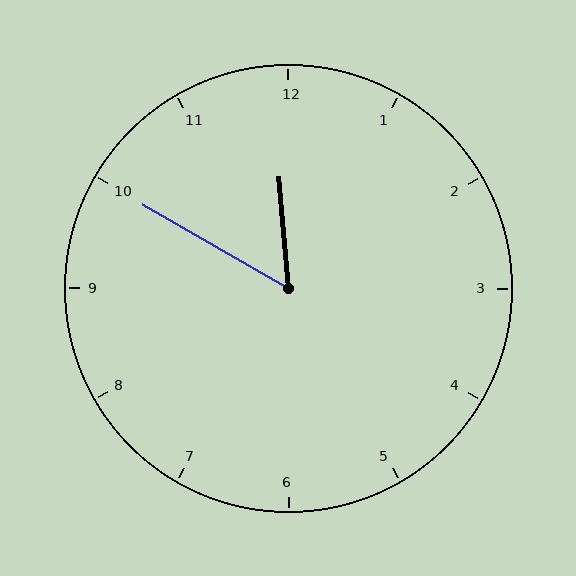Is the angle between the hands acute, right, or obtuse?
It is acute.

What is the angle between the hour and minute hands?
Approximately 55 degrees.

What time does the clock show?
11:50.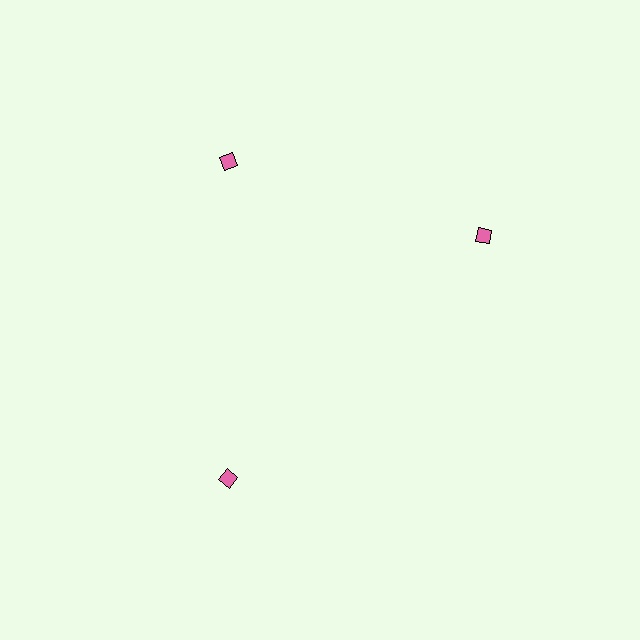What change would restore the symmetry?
The symmetry would be restored by rotating it back into even spacing with its neighbors so that all 3 diamonds sit at equal angles and equal distance from the center.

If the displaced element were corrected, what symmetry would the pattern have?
It would have 3-fold rotational symmetry — the pattern would map onto itself every 120 degrees.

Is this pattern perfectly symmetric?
No. The 3 pink diamonds are arranged in a ring, but one element near the 3 o'clock position is rotated out of alignment along the ring, breaking the 3-fold rotational symmetry.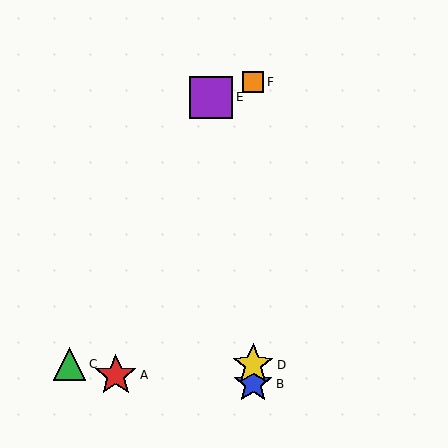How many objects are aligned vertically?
3 objects (B, D, F) are aligned vertically.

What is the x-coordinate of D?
Object D is at x≈253.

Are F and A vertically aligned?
No, F is at x≈253 and A is at x≈116.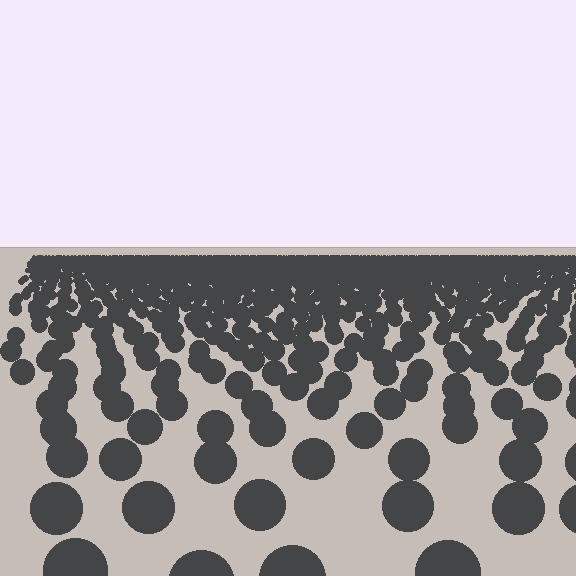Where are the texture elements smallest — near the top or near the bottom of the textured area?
Near the top.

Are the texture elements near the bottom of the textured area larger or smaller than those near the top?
Larger. Near the bottom, elements are closer to the viewer and appear at a bigger on-screen size.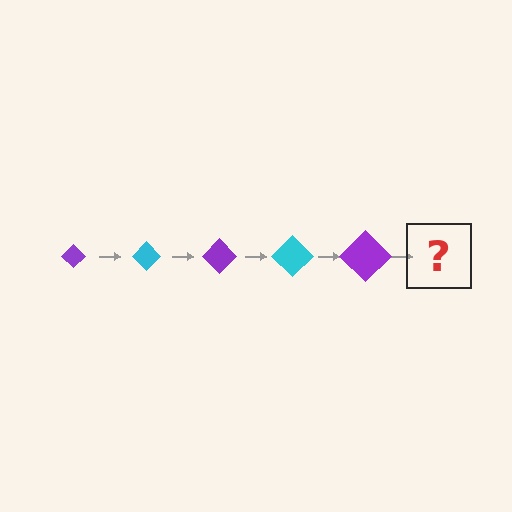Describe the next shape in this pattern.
It should be a cyan diamond, larger than the previous one.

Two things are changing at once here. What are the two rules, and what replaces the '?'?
The two rules are that the diamond grows larger each step and the color cycles through purple and cyan. The '?' should be a cyan diamond, larger than the previous one.